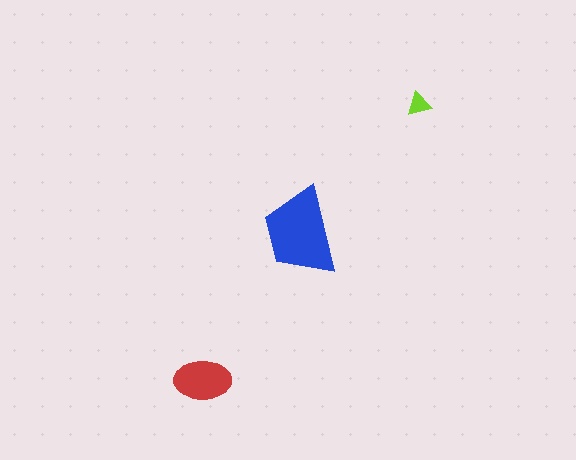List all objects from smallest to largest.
The lime triangle, the red ellipse, the blue trapezoid.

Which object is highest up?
The lime triangle is topmost.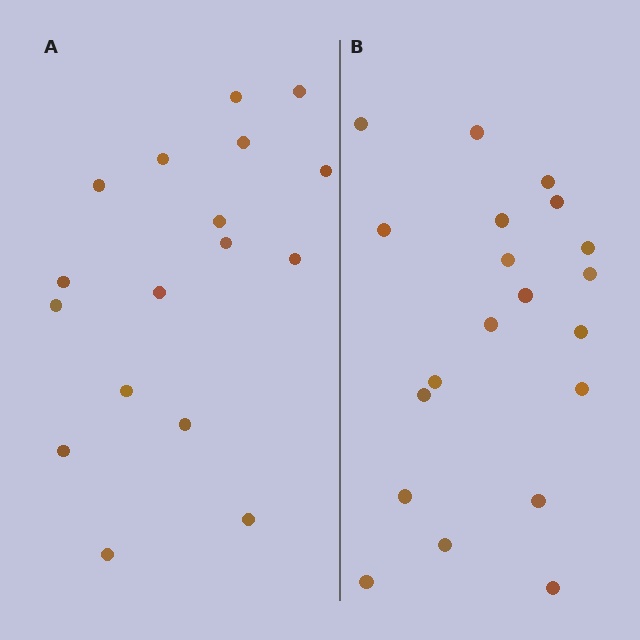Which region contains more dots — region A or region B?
Region B (the right region) has more dots.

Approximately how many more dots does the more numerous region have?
Region B has just a few more — roughly 2 or 3 more dots than region A.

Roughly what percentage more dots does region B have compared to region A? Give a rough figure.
About 20% more.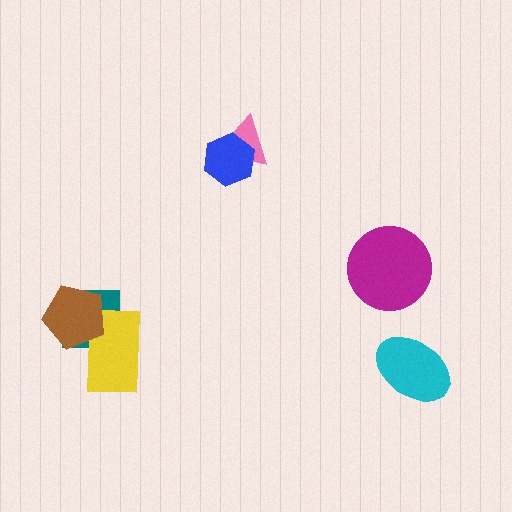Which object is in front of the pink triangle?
The blue hexagon is in front of the pink triangle.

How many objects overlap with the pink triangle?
1 object overlaps with the pink triangle.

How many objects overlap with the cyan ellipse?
0 objects overlap with the cyan ellipse.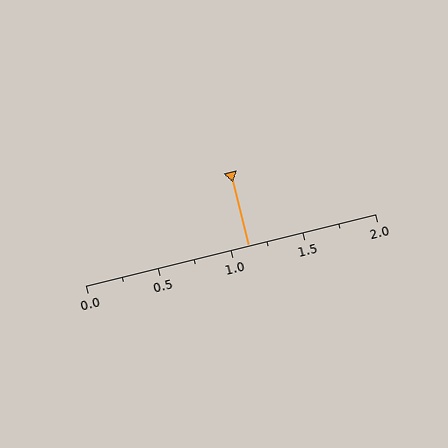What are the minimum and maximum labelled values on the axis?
The axis runs from 0.0 to 2.0.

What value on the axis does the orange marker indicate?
The marker indicates approximately 1.12.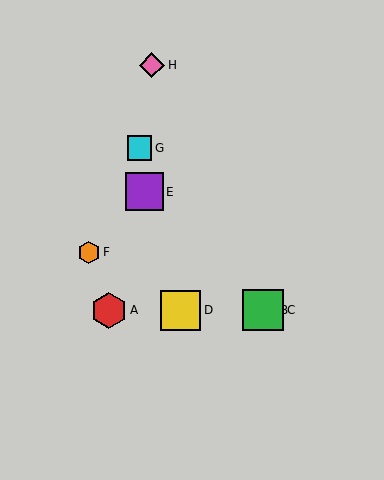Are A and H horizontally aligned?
No, A is at y≈310 and H is at y≈65.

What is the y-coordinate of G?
Object G is at y≈148.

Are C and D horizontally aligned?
Yes, both are at y≈310.